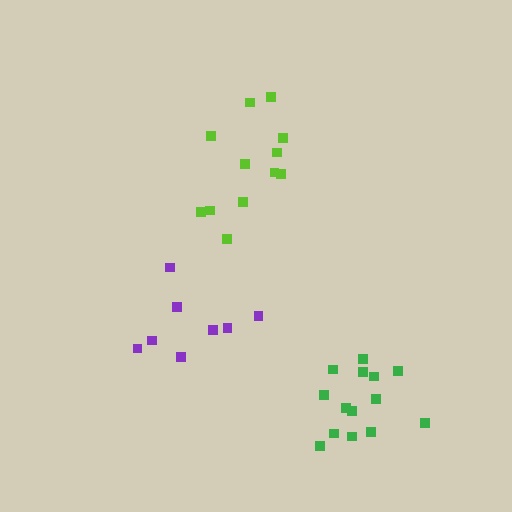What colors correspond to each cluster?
The clusters are colored: purple, green, lime.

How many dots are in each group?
Group 1: 8 dots, Group 2: 14 dots, Group 3: 12 dots (34 total).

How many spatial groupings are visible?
There are 3 spatial groupings.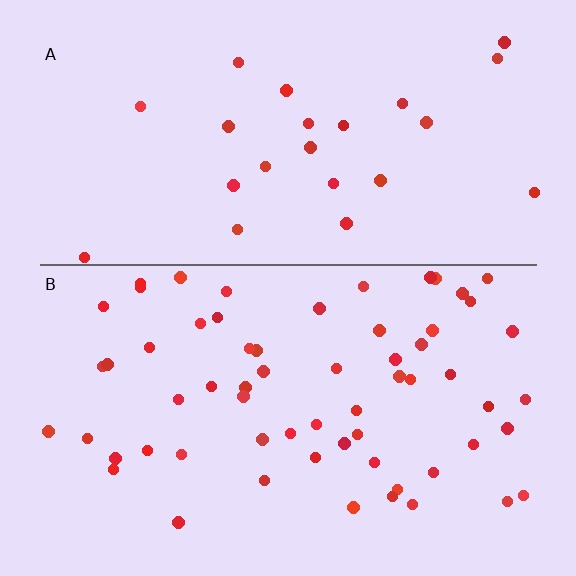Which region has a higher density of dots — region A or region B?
B (the bottom).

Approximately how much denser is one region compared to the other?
Approximately 2.6× — region B over region A.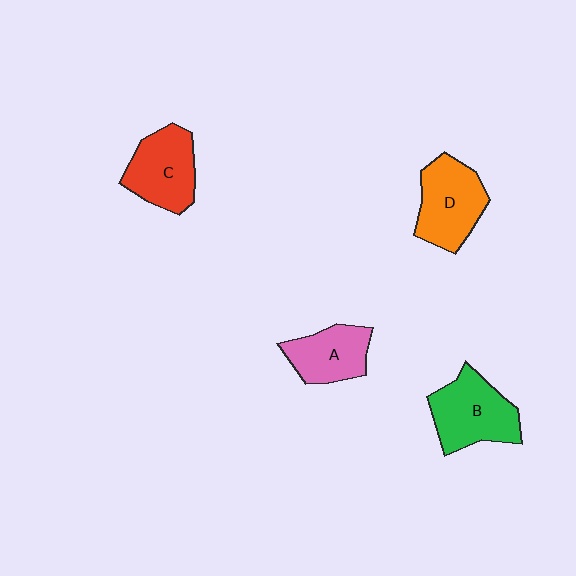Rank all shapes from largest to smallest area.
From largest to smallest: B (green), D (orange), C (red), A (pink).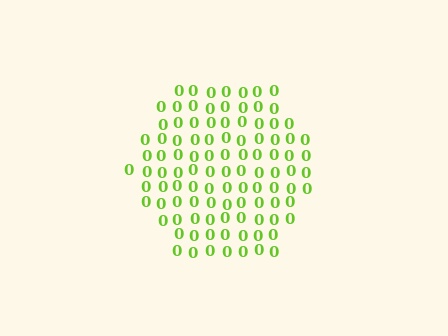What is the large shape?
The large shape is a hexagon.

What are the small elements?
The small elements are digit 0's.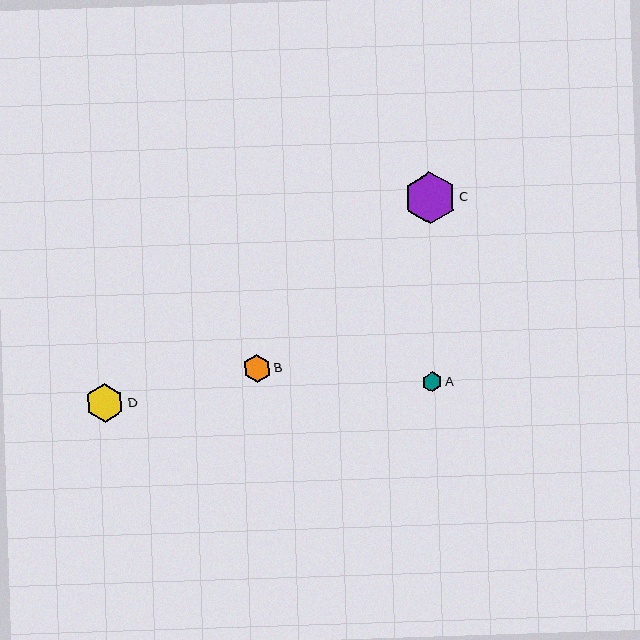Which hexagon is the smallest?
Hexagon A is the smallest with a size of approximately 20 pixels.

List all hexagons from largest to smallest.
From largest to smallest: C, D, B, A.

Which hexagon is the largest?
Hexagon C is the largest with a size of approximately 52 pixels.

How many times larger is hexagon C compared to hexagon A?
Hexagon C is approximately 2.6 times the size of hexagon A.